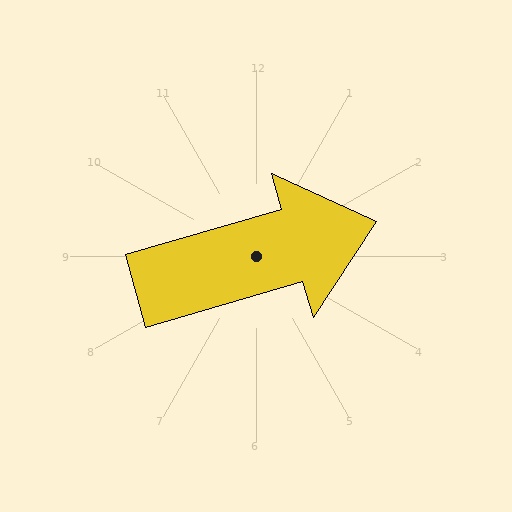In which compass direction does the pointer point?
East.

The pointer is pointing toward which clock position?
Roughly 2 o'clock.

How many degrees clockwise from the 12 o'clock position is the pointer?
Approximately 74 degrees.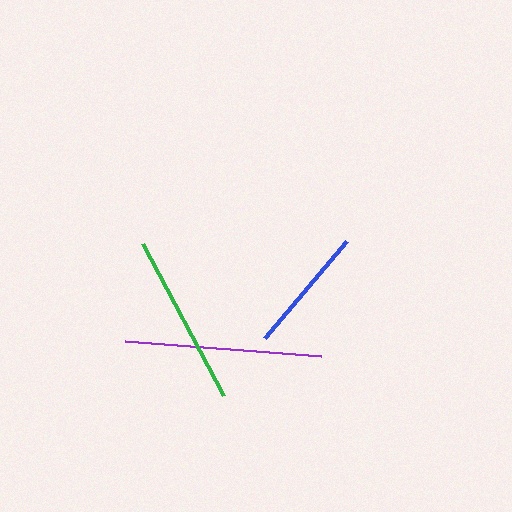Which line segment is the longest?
The purple line is the longest at approximately 196 pixels.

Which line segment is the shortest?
The blue line is the shortest at approximately 127 pixels.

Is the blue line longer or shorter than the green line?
The green line is longer than the blue line.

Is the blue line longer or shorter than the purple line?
The purple line is longer than the blue line.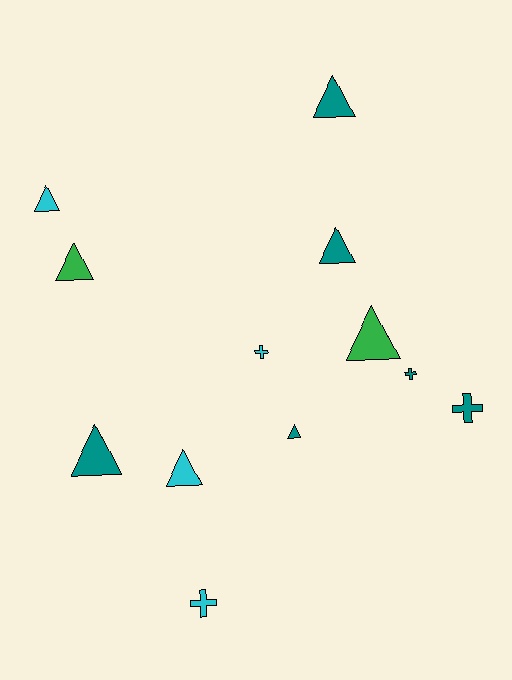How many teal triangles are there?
There are 4 teal triangles.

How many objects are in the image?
There are 12 objects.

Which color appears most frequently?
Teal, with 6 objects.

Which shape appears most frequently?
Triangle, with 8 objects.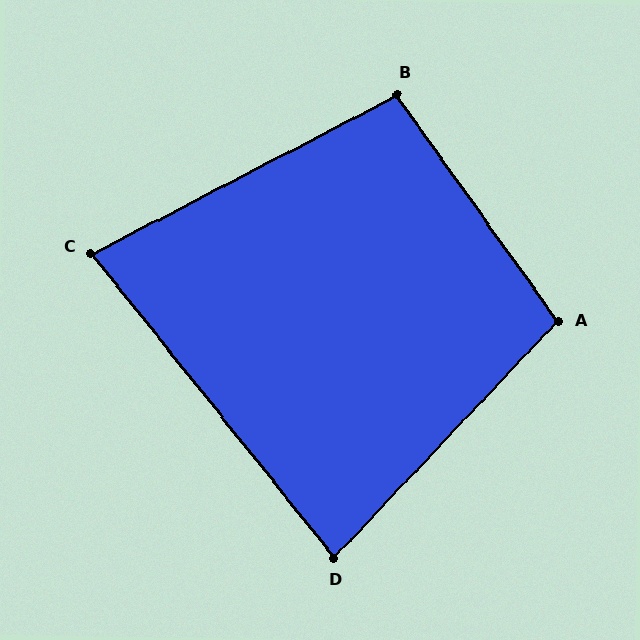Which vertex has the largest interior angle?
A, at approximately 101 degrees.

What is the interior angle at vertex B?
Approximately 98 degrees (obtuse).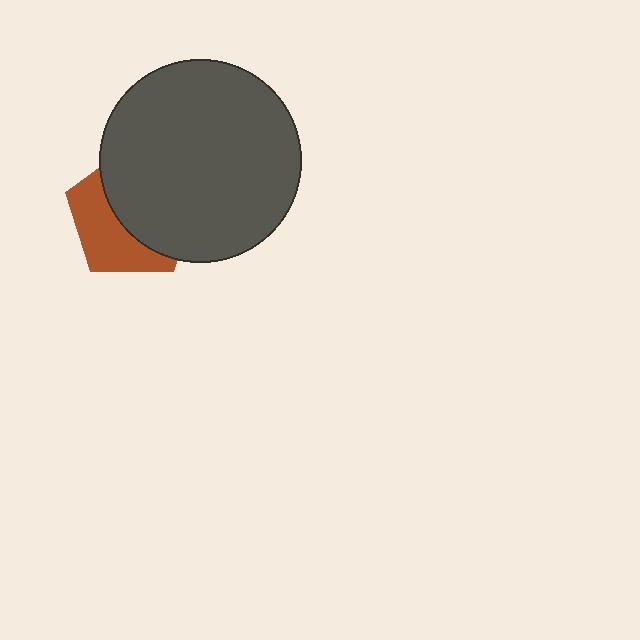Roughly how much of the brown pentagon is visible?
A small part of it is visible (roughly 42%).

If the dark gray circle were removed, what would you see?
You would see the complete brown pentagon.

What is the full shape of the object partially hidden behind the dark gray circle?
The partially hidden object is a brown pentagon.